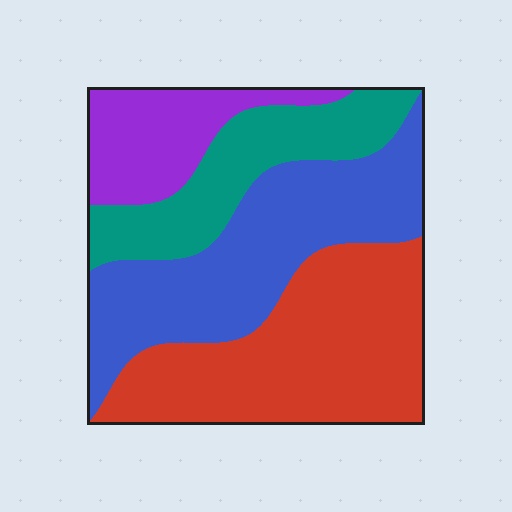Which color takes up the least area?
Purple, at roughly 15%.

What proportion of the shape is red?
Red takes up about one third (1/3) of the shape.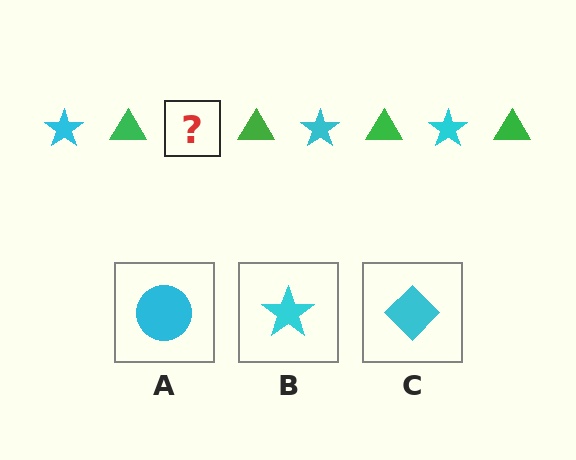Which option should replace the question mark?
Option B.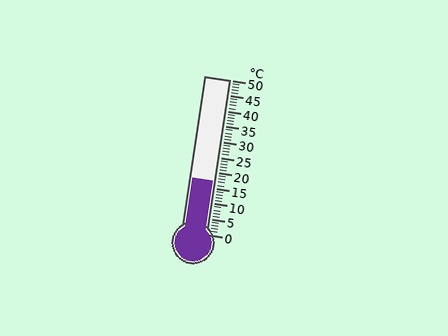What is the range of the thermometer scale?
The thermometer scale ranges from 0°C to 50°C.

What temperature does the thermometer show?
The thermometer shows approximately 17°C.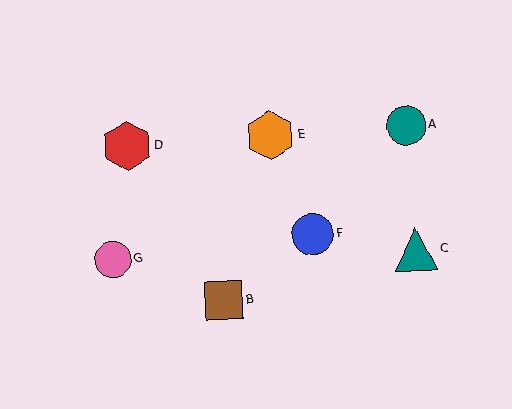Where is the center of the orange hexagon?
The center of the orange hexagon is at (270, 135).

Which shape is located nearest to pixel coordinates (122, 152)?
The red hexagon (labeled D) at (127, 146) is nearest to that location.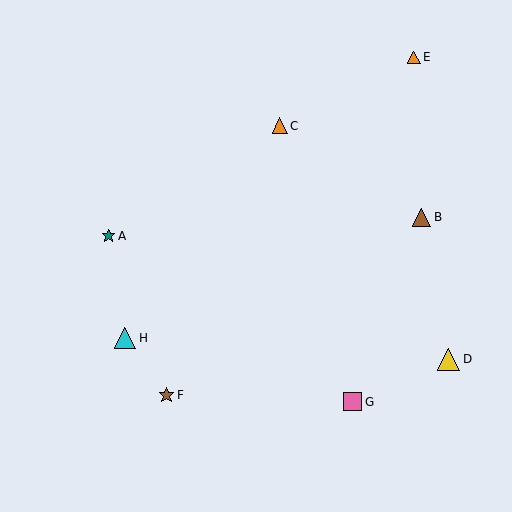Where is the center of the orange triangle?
The center of the orange triangle is at (280, 126).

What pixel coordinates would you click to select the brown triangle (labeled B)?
Click at (422, 217) to select the brown triangle B.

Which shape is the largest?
The yellow triangle (labeled D) is the largest.